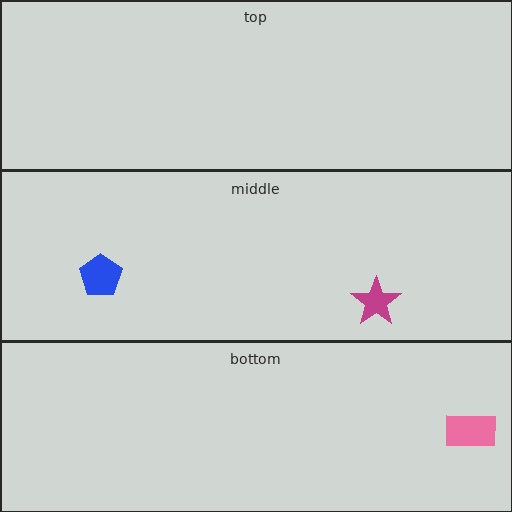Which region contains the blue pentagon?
The middle region.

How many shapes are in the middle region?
2.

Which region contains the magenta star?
The middle region.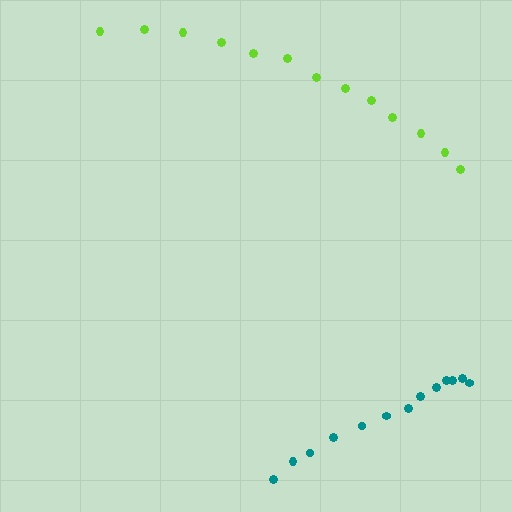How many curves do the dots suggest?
There are 2 distinct paths.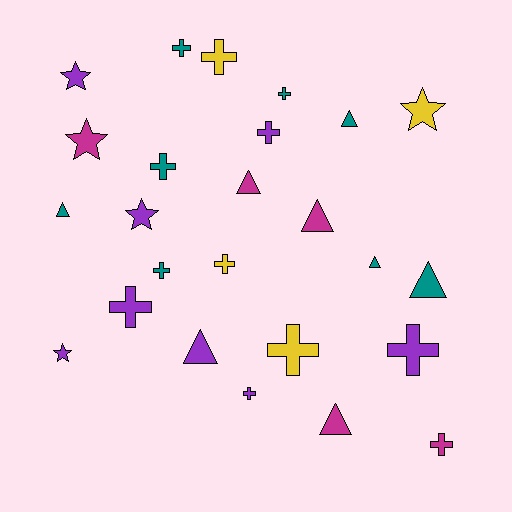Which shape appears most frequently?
Cross, with 12 objects.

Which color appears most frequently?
Teal, with 8 objects.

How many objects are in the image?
There are 25 objects.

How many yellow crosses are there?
There are 3 yellow crosses.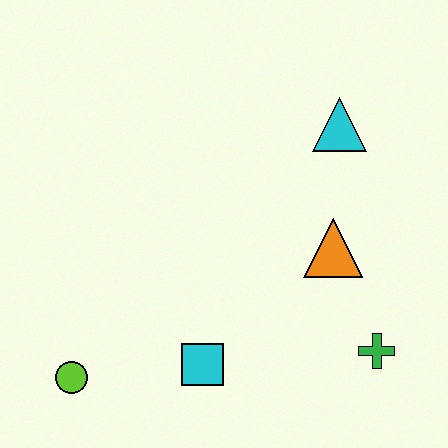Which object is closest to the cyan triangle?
The orange triangle is closest to the cyan triangle.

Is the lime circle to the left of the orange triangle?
Yes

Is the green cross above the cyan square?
Yes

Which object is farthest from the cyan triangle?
The lime circle is farthest from the cyan triangle.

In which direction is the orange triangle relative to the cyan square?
The orange triangle is to the right of the cyan square.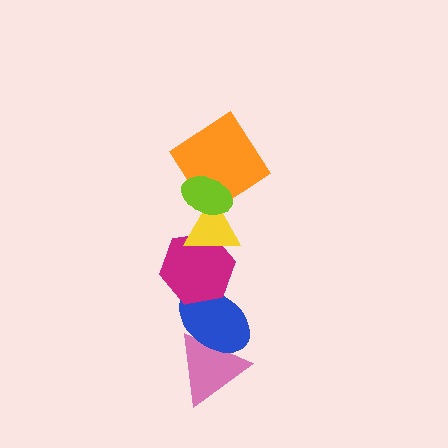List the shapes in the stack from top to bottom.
From top to bottom: the lime ellipse, the orange diamond, the yellow triangle, the magenta hexagon, the blue ellipse, the pink triangle.